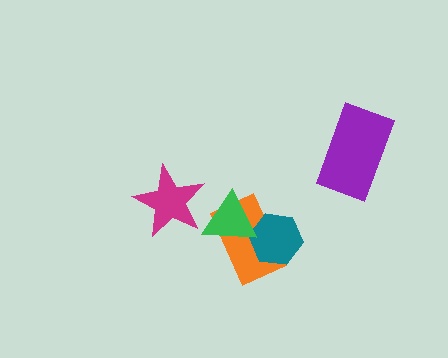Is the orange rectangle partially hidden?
Yes, it is partially covered by another shape.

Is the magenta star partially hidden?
Yes, it is partially covered by another shape.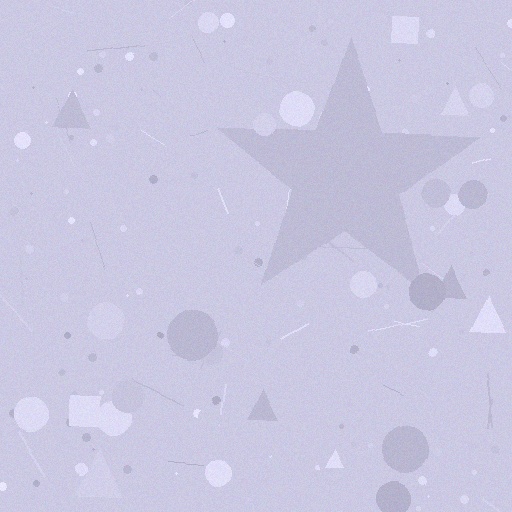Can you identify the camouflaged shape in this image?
The camouflaged shape is a star.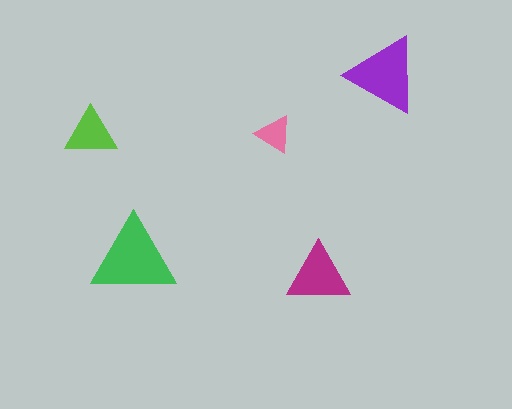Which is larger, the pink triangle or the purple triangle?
The purple one.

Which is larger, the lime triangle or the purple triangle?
The purple one.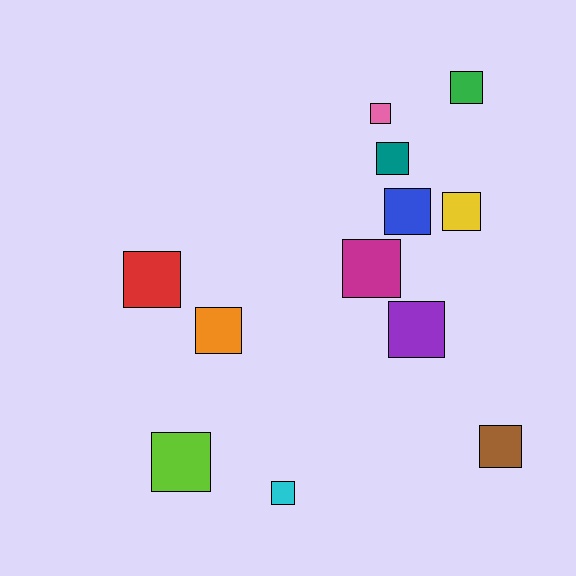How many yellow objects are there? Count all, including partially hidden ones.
There is 1 yellow object.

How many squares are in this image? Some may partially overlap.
There are 12 squares.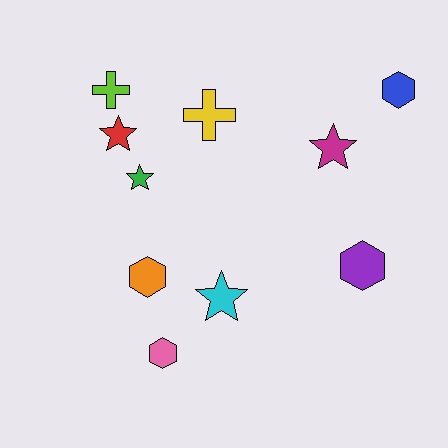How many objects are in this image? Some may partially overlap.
There are 10 objects.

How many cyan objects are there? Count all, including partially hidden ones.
There is 1 cyan object.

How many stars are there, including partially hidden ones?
There are 4 stars.